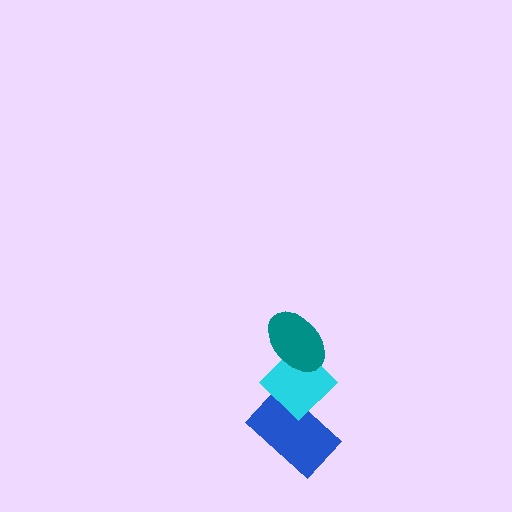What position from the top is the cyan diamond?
The cyan diamond is 2nd from the top.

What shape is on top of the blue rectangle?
The cyan diamond is on top of the blue rectangle.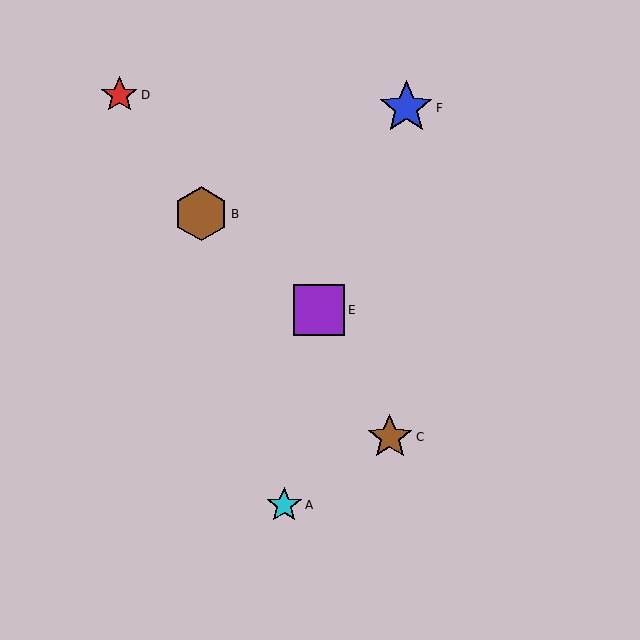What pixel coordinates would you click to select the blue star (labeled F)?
Click at (406, 108) to select the blue star F.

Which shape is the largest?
The blue star (labeled F) is the largest.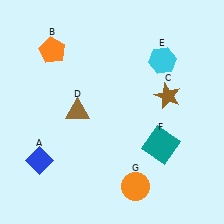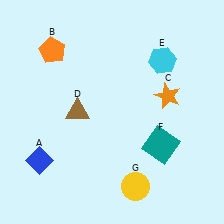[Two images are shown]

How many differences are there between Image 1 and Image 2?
There are 2 differences between the two images.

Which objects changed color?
C changed from brown to orange. G changed from orange to yellow.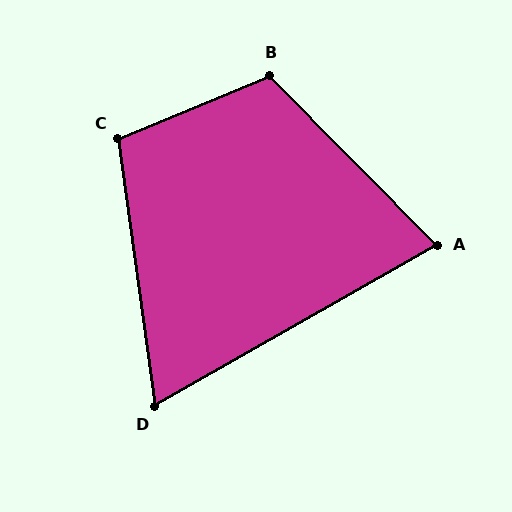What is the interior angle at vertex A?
Approximately 75 degrees (acute).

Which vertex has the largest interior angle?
B, at approximately 112 degrees.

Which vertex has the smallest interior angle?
D, at approximately 68 degrees.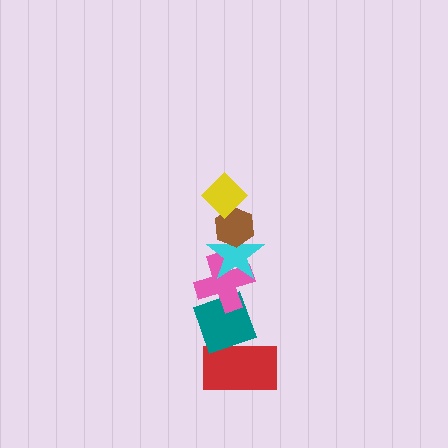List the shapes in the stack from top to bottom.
From top to bottom: the yellow diamond, the brown hexagon, the cyan star, the pink cross, the teal diamond, the red rectangle.